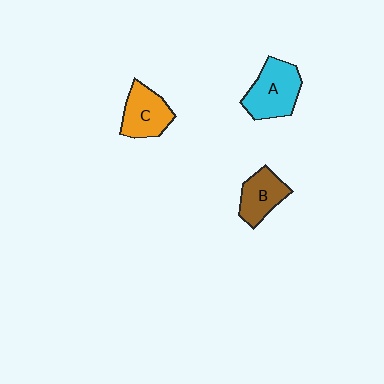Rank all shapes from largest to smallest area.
From largest to smallest: A (cyan), C (orange), B (brown).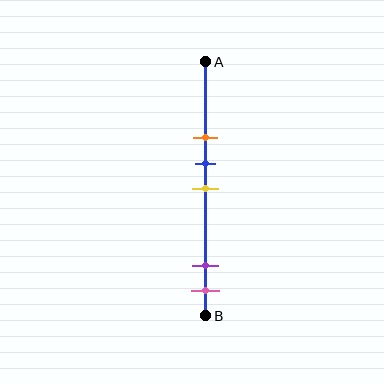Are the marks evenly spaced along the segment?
No, the marks are not evenly spaced.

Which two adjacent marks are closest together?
The blue and yellow marks are the closest adjacent pair.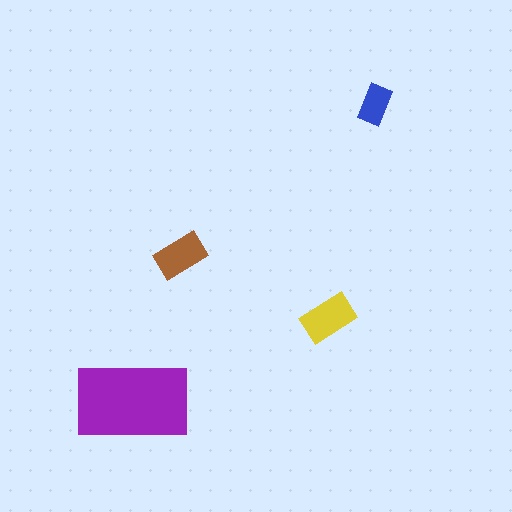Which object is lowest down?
The purple rectangle is bottommost.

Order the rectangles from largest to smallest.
the purple one, the yellow one, the brown one, the blue one.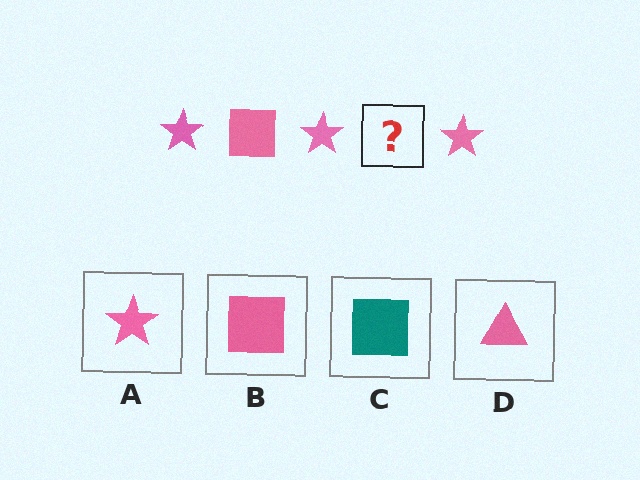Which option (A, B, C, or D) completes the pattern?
B.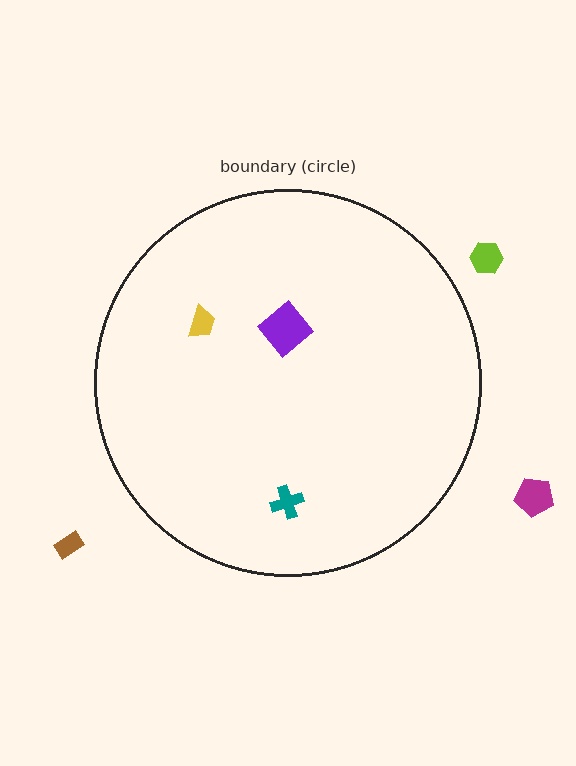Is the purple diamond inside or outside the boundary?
Inside.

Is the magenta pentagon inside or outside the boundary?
Outside.